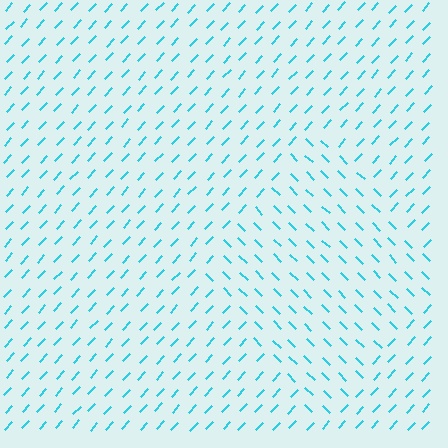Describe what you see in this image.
The image is filled with small cyan line segments. A diamond region in the image has lines oriented differently from the surrounding lines, creating a visible texture boundary.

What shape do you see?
I see a diamond.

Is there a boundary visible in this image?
Yes, there is a texture boundary formed by a change in line orientation.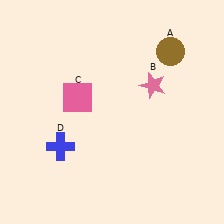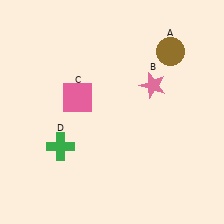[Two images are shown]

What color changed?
The cross (D) changed from blue in Image 1 to green in Image 2.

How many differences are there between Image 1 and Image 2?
There is 1 difference between the two images.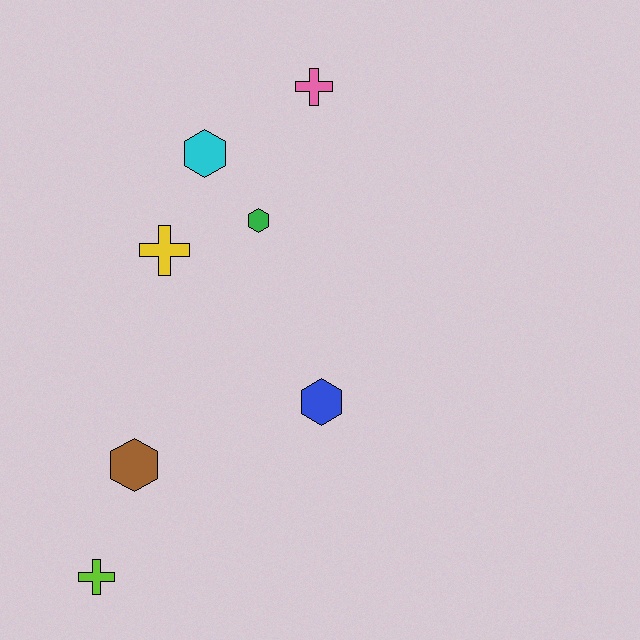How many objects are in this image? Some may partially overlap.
There are 7 objects.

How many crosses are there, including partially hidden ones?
There are 3 crosses.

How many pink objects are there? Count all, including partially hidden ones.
There is 1 pink object.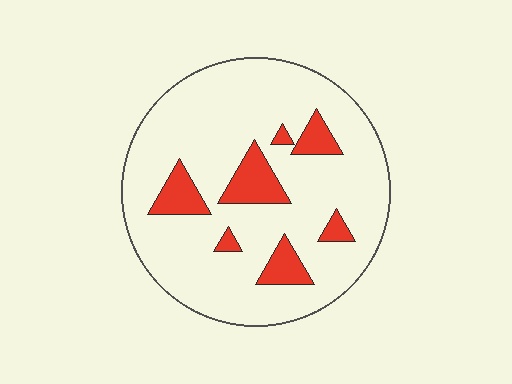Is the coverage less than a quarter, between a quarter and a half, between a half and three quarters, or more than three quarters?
Less than a quarter.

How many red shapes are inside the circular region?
7.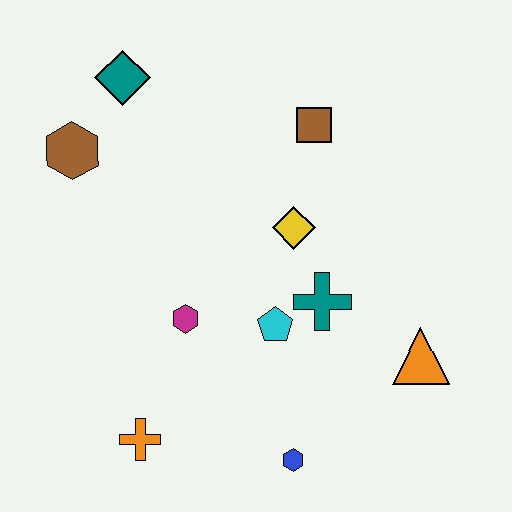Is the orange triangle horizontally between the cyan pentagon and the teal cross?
No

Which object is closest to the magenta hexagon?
The cyan pentagon is closest to the magenta hexagon.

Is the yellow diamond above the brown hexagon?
No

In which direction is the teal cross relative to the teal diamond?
The teal cross is below the teal diamond.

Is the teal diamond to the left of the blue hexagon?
Yes